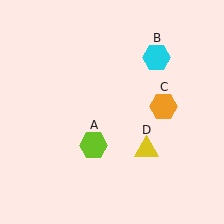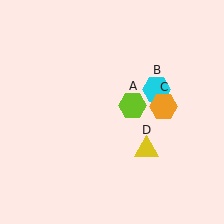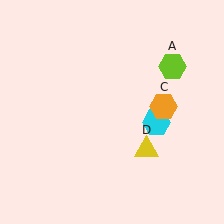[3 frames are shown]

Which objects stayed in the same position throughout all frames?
Orange hexagon (object C) and yellow triangle (object D) remained stationary.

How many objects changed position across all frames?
2 objects changed position: lime hexagon (object A), cyan hexagon (object B).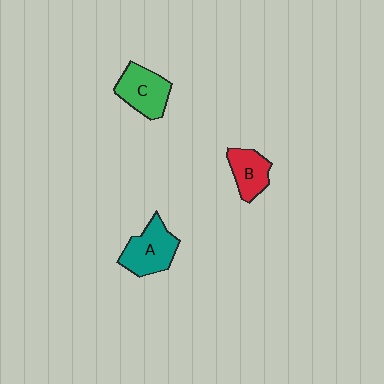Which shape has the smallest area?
Shape B (red).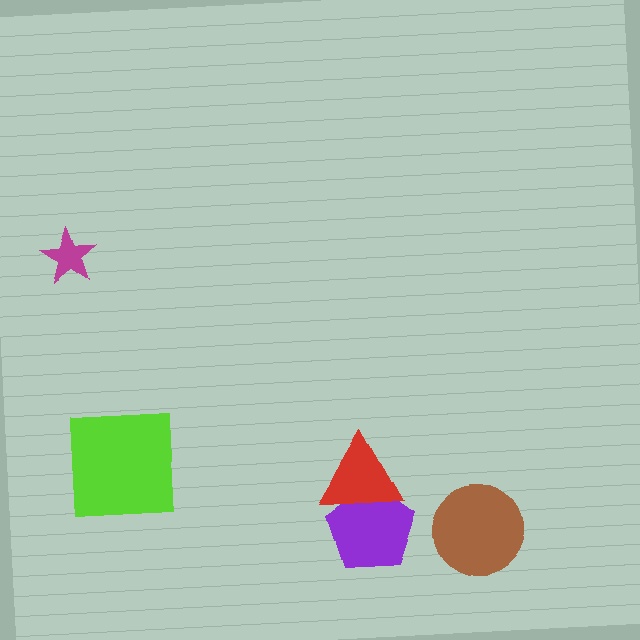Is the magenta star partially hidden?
No, no other shape covers it.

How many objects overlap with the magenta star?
0 objects overlap with the magenta star.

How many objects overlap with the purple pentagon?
1 object overlaps with the purple pentagon.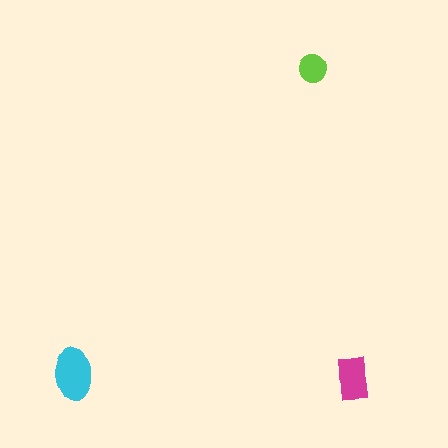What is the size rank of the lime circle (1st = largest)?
3rd.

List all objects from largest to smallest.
The cyan ellipse, the magenta rectangle, the lime circle.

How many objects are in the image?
There are 3 objects in the image.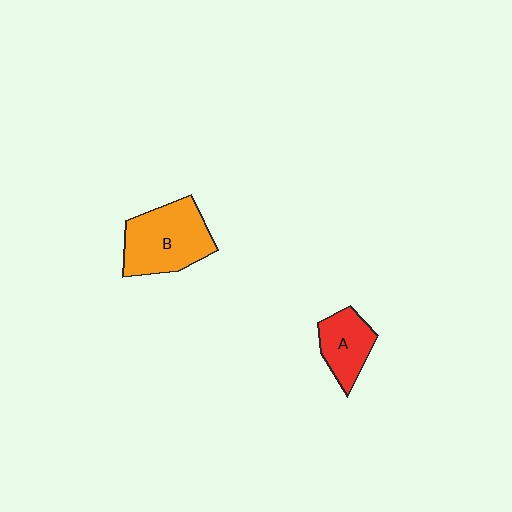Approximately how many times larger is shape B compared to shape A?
Approximately 1.7 times.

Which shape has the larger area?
Shape B (orange).